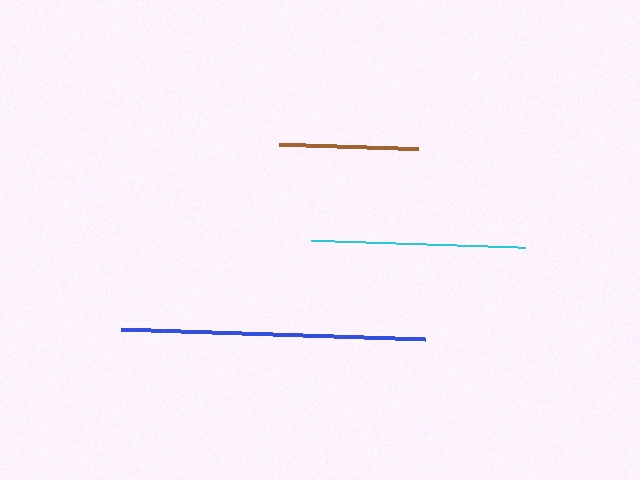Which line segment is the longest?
The blue line is the longest at approximately 305 pixels.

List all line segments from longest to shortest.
From longest to shortest: blue, cyan, brown.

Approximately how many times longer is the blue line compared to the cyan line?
The blue line is approximately 1.4 times the length of the cyan line.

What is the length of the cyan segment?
The cyan segment is approximately 214 pixels long.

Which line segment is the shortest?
The brown line is the shortest at approximately 139 pixels.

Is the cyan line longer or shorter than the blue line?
The blue line is longer than the cyan line.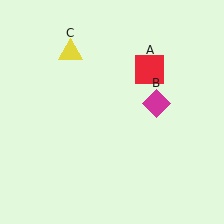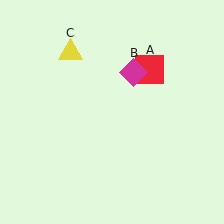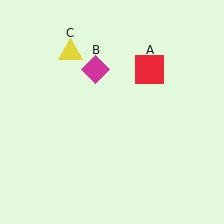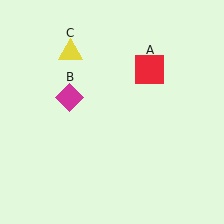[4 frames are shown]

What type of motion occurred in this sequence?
The magenta diamond (object B) rotated counterclockwise around the center of the scene.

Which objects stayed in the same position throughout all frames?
Red square (object A) and yellow triangle (object C) remained stationary.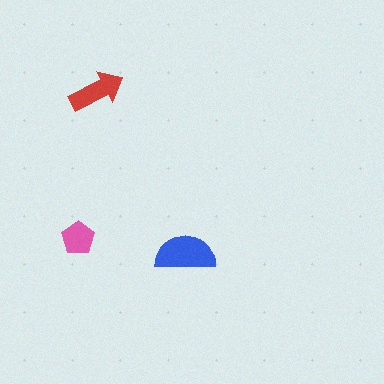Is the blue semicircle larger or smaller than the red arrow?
Larger.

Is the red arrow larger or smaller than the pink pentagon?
Larger.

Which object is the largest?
The blue semicircle.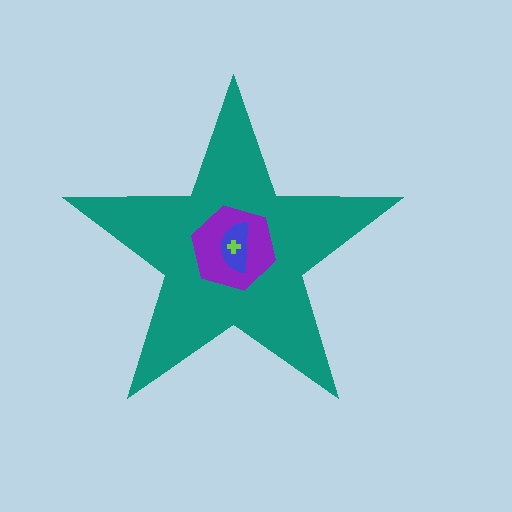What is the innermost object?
The lime cross.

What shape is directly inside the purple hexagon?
The blue semicircle.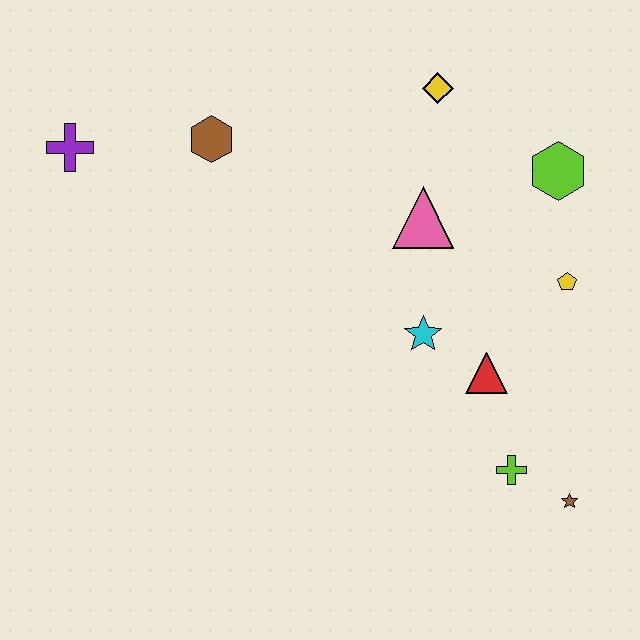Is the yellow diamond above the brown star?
Yes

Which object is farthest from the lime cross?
The purple cross is farthest from the lime cross.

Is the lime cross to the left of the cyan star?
No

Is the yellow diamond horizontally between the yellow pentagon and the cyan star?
Yes